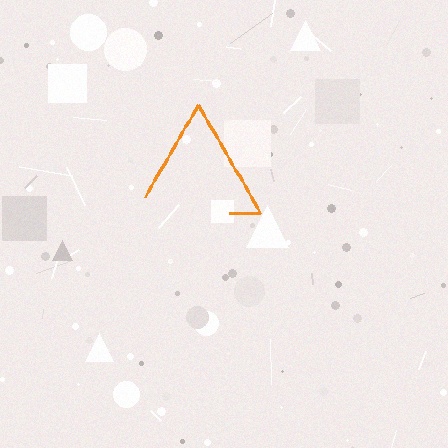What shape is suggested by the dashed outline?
The dashed outline suggests a triangle.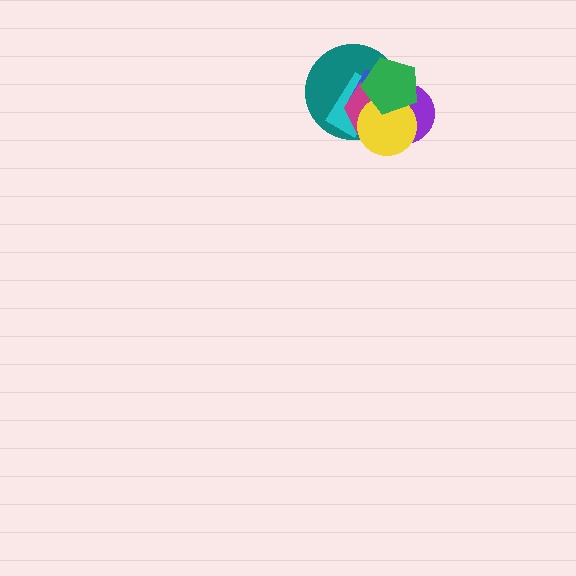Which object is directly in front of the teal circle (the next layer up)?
The cyan rectangle is directly in front of the teal circle.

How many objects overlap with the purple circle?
6 objects overlap with the purple circle.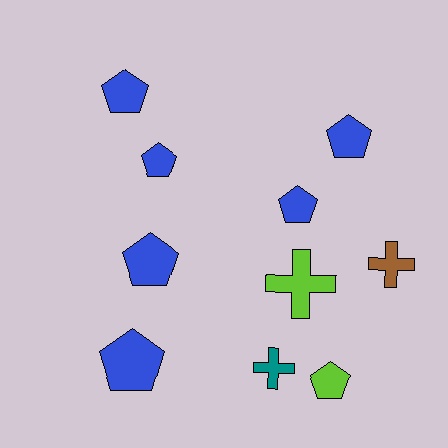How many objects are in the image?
There are 10 objects.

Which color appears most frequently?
Blue, with 6 objects.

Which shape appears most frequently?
Pentagon, with 7 objects.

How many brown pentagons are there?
There are no brown pentagons.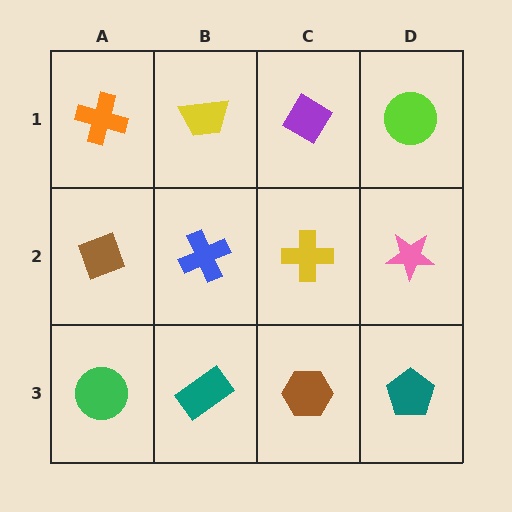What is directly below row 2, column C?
A brown hexagon.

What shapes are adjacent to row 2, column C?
A purple diamond (row 1, column C), a brown hexagon (row 3, column C), a blue cross (row 2, column B), a pink star (row 2, column D).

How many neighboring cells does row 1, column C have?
3.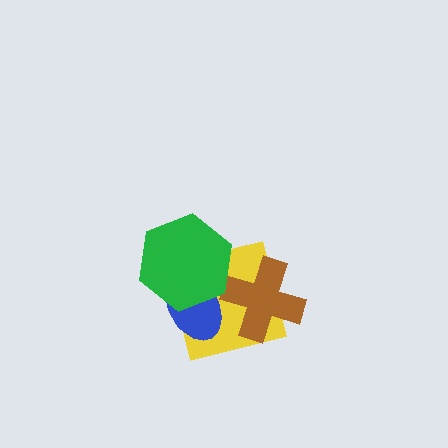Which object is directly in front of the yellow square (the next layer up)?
The blue ellipse is directly in front of the yellow square.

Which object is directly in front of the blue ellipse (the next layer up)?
The brown cross is directly in front of the blue ellipse.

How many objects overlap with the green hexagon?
2 objects overlap with the green hexagon.